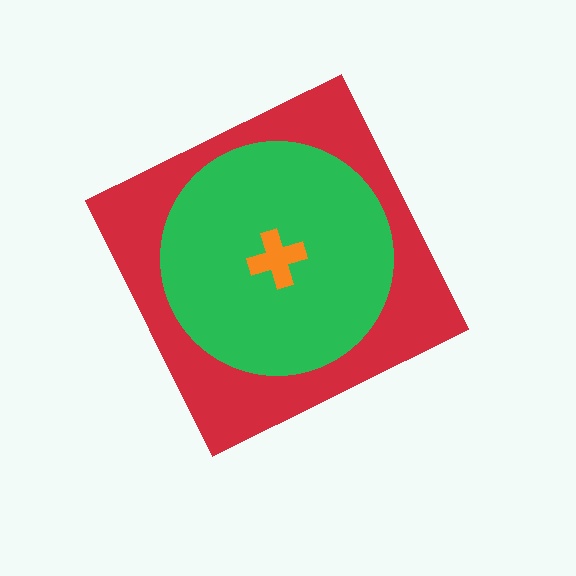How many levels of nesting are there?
3.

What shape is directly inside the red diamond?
The green circle.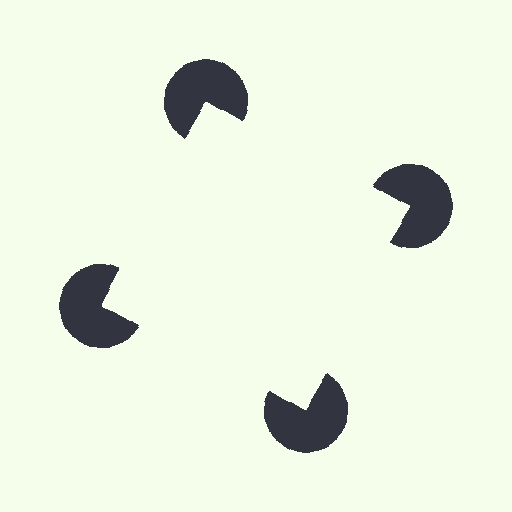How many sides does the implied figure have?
4 sides.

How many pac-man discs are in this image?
There are 4 — one at each vertex of the illusory square.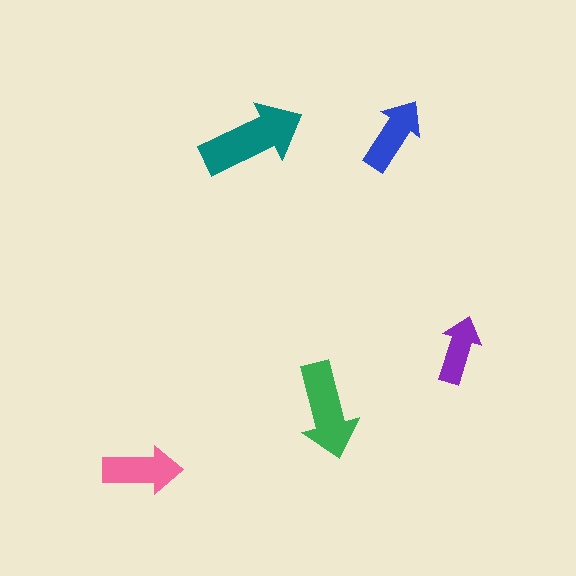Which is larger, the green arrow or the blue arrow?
The green one.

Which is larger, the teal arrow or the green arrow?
The teal one.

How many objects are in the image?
There are 5 objects in the image.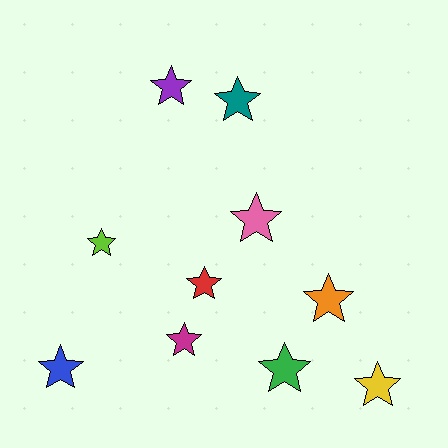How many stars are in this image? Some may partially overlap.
There are 10 stars.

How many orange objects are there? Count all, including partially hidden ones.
There is 1 orange object.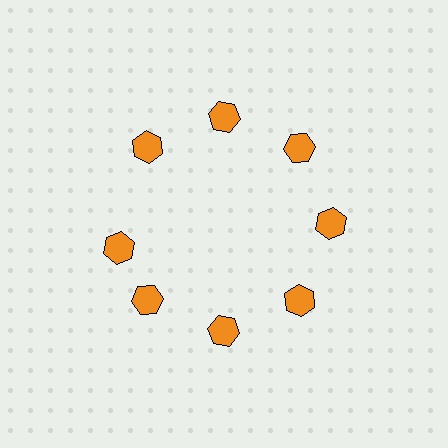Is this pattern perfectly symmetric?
No. The 8 orange hexagons are arranged in a ring, but one element near the 9 o'clock position is rotated out of alignment along the ring, breaking the 8-fold rotational symmetry.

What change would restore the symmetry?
The symmetry would be restored by rotating it back into even spacing with its neighbors so that all 8 hexagons sit at equal angles and equal distance from the center.